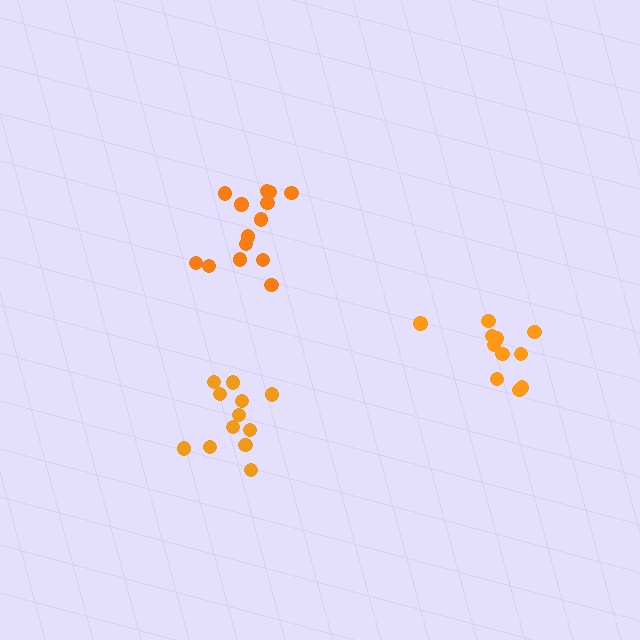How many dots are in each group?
Group 1: 11 dots, Group 2: 12 dots, Group 3: 14 dots (37 total).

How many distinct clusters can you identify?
There are 3 distinct clusters.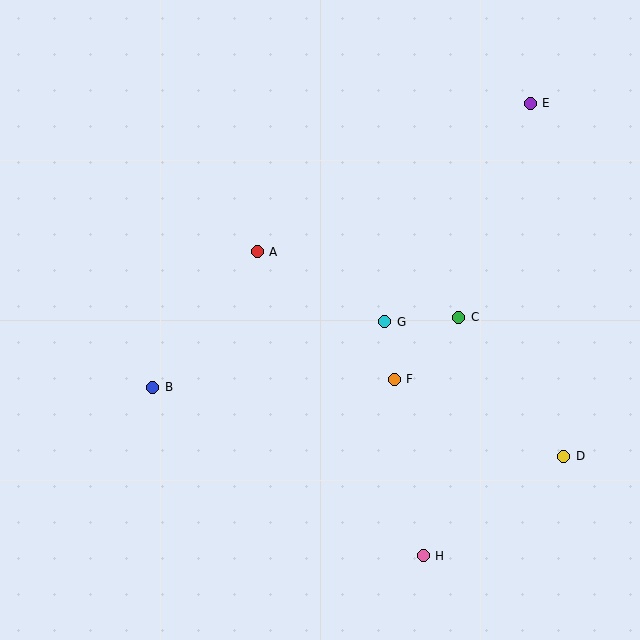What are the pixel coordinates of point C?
Point C is at (459, 317).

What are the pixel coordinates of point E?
Point E is at (530, 103).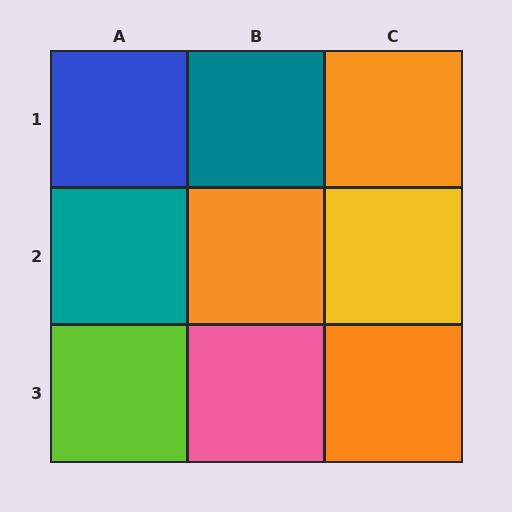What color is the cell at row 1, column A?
Blue.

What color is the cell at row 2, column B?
Orange.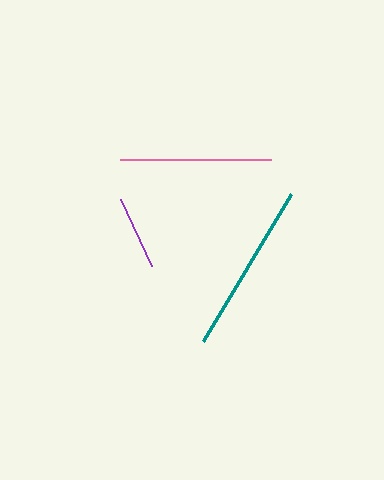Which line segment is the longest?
The teal line is the longest at approximately 172 pixels.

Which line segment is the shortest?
The purple line is the shortest at approximately 73 pixels.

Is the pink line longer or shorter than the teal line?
The teal line is longer than the pink line.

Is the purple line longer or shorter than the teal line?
The teal line is longer than the purple line.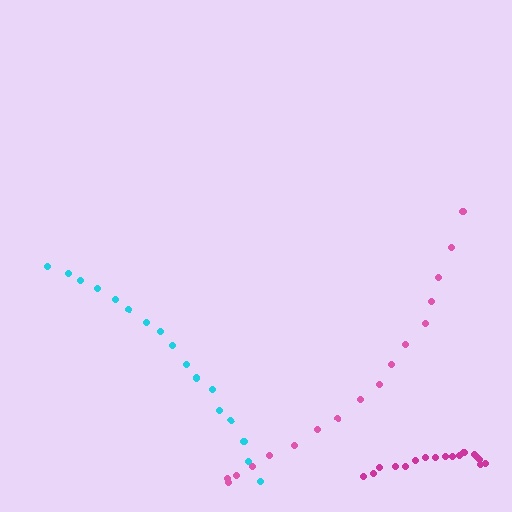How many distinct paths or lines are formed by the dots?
There are 3 distinct paths.